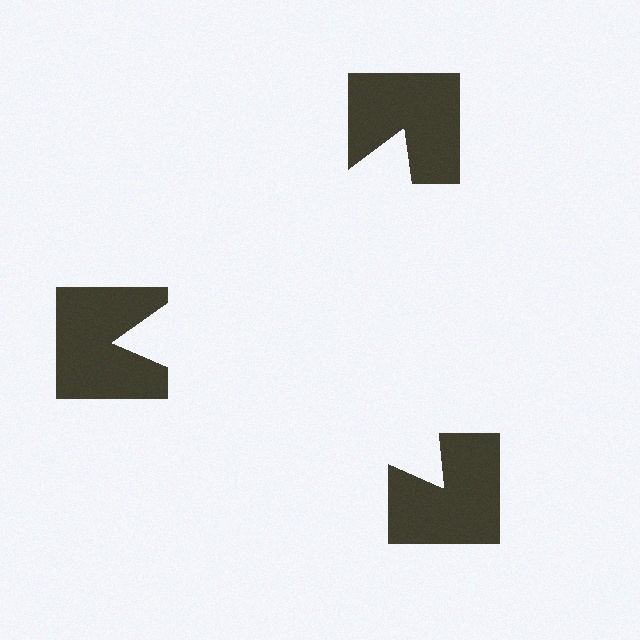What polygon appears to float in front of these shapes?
An illusory triangle — its edges are inferred from the aligned wedge cuts in the notched squares, not physically drawn.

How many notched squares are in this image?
There are 3 — one at each vertex of the illusory triangle.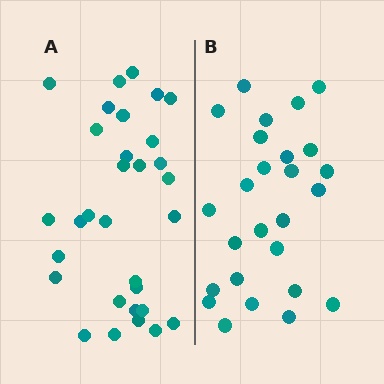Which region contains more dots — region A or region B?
Region A (the left region) has more dots.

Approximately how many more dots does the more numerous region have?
Region A has about 5 more dots than region B.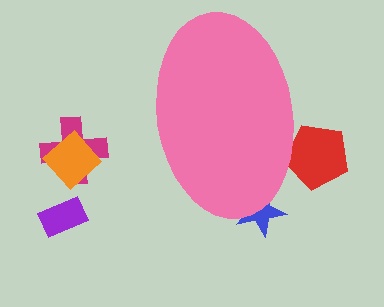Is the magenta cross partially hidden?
No, the magenta cross is fully visible.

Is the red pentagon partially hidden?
Yes, the red pentagon is partially hidden behind the pink ellipse.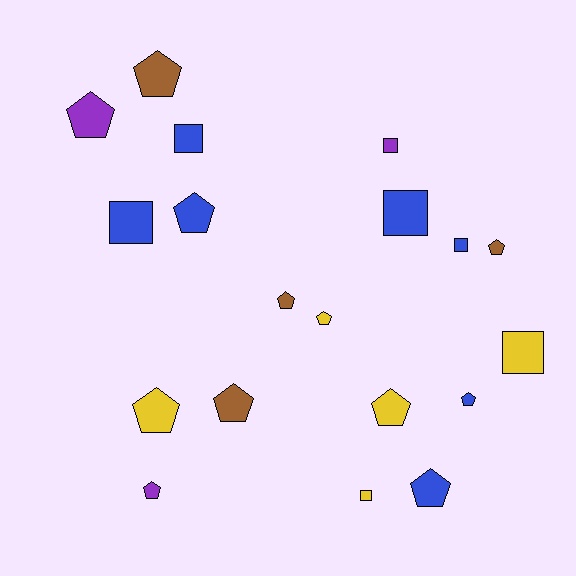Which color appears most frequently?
Blue, with 7 objects.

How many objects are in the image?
There are 19 objects.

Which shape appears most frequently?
Pentagon, with 12 objects.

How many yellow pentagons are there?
There are 3 yellow pentagons.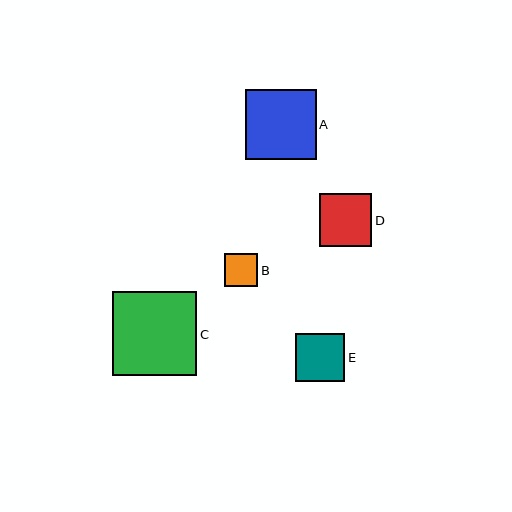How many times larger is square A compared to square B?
Square A is approximately 2.1 times the size of square B.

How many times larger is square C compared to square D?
Square C is approximately 1.6 times the size of square D.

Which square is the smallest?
Square B is the smallest with a size of approximately 33 pixels.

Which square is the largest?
Square C is the largest with a size of approximately 84 pixels.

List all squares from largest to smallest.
From largest to smallest: C, A, D, E, B.